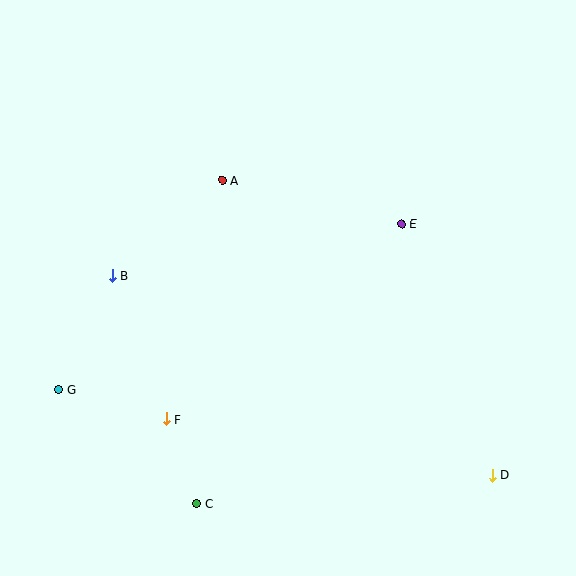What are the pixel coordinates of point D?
Point D is at (492, 475).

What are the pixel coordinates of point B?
Point B is at (113, 276).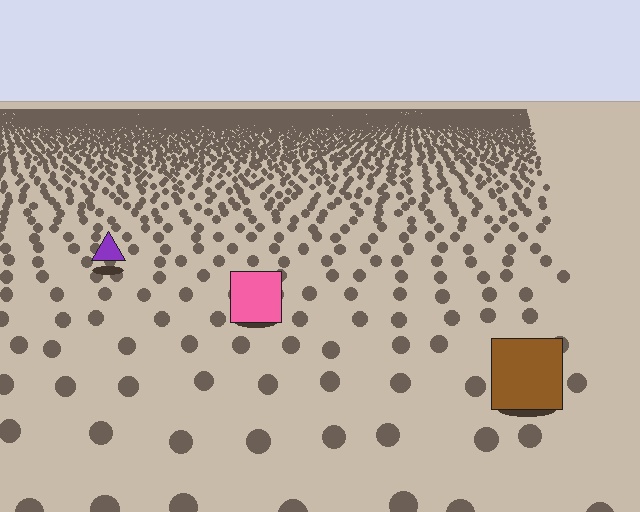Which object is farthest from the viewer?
The purple triangle is farthest from the viewer. It appears smaller and the ground texture around it is denser.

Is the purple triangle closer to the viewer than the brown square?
No. The brown square is closer — you can tell from the texture gradient: the ground texture is coarser near it.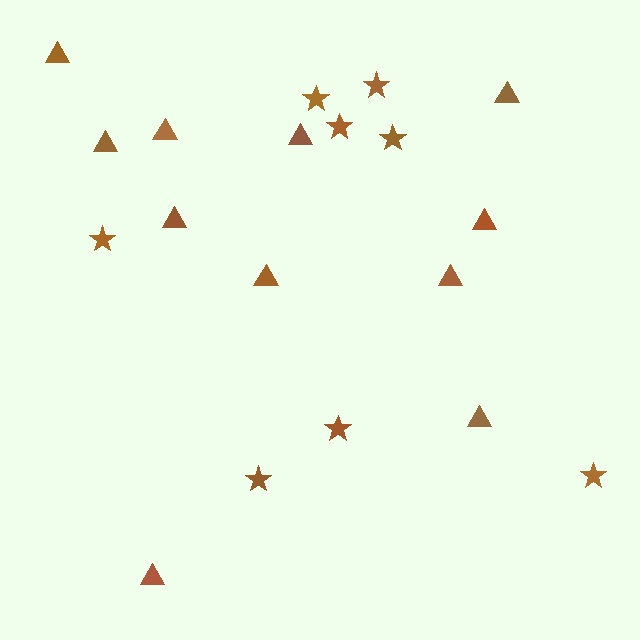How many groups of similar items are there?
There are 2 groups: one group of triangles (11) and one group of stars (8).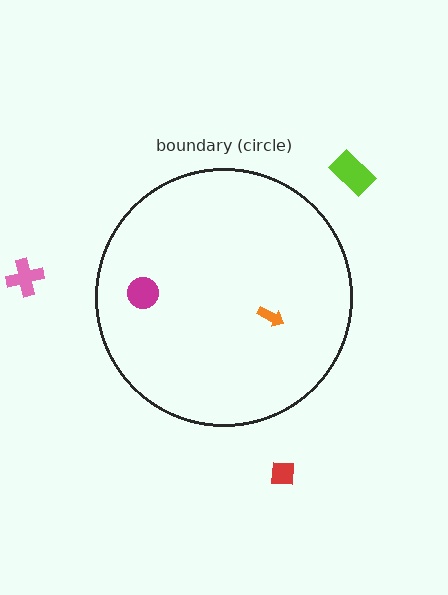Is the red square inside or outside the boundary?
Outside.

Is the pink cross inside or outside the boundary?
Outside.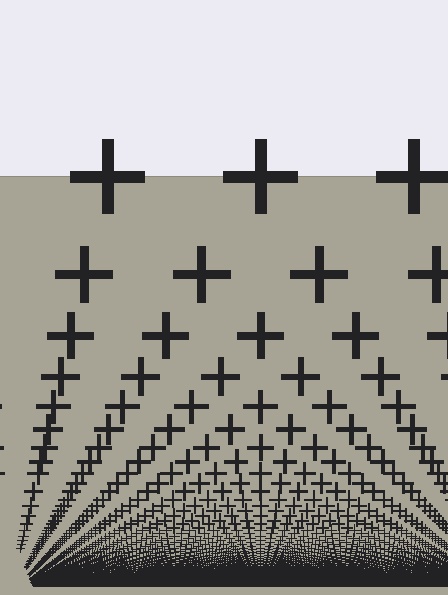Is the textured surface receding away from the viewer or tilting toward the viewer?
The surface appears to tilt toward the viewer. Texture elements get larger and sparser toward the top.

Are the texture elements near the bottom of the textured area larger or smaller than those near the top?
Smaller. The gradient is inverted — elements near the bottom are smaller and denser.